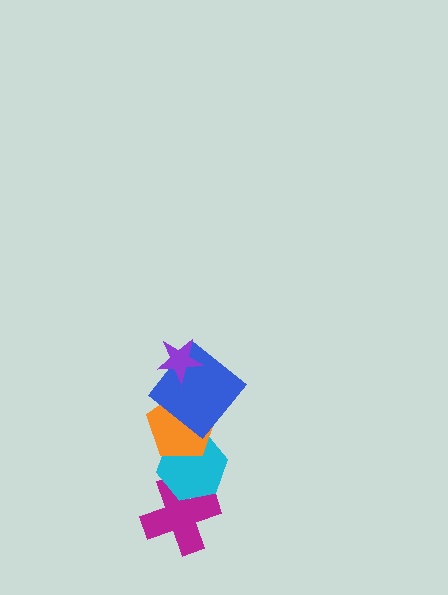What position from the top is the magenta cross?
The magenta cross is 5th from the top.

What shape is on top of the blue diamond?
The purple star is on top of the blue diamond.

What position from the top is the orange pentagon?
The orange pentagon is 3rd from the top.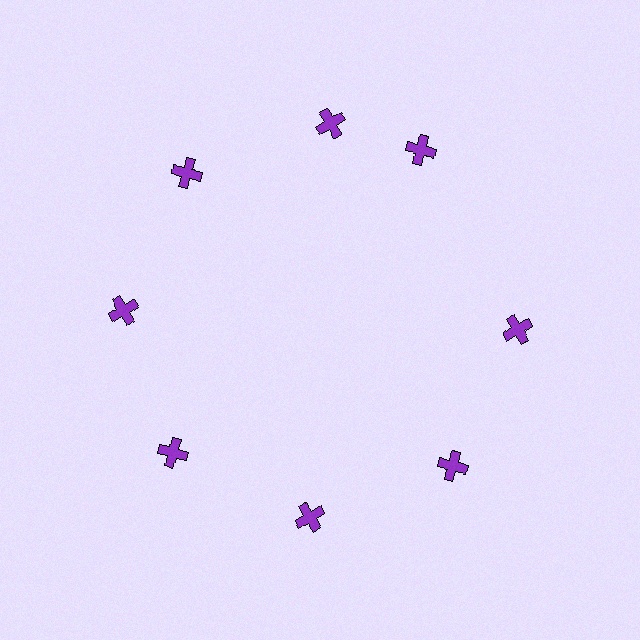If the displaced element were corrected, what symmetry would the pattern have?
It would have 8-fold rotational symmetry — the pattern would map onto itself every 45 degrees.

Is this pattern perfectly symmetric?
No. The 8 purple crosses are arranged in a ring, but one element near the 2 o'clock position is rotated out of alignment along the ring, breaking the 8-fold rotational symmetry.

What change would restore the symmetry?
The symmetry would be restored by rotating it back into even spacing with its neighbors so that all 8 crosses sit at equal angles and equal distance from the center.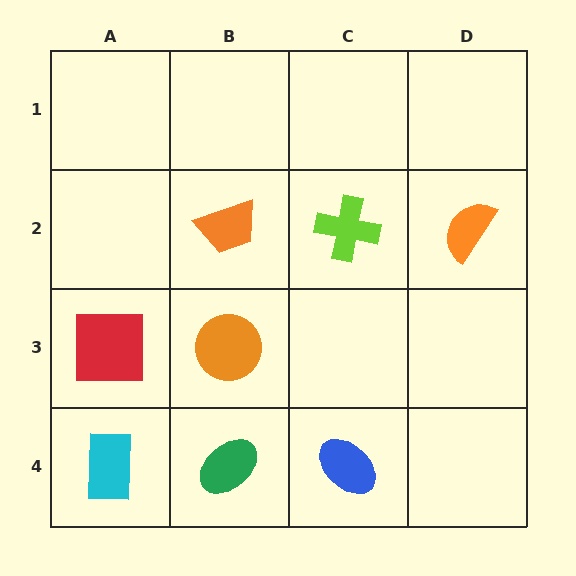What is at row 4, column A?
A cyan rectangle.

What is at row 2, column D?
An orange semicircle.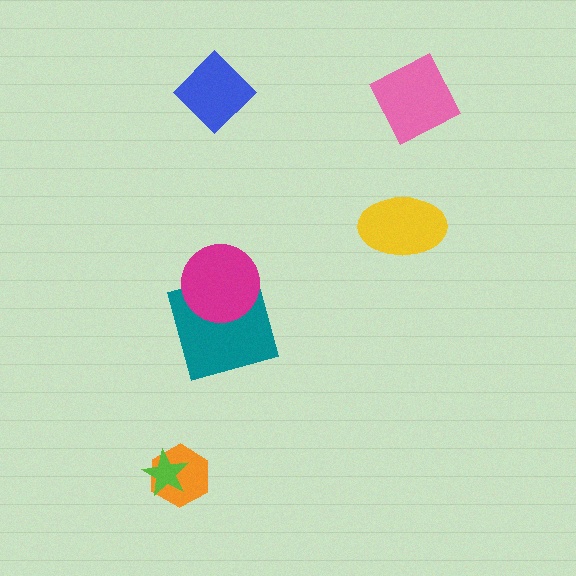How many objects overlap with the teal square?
1 object overlaps with the teal square.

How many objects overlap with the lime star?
1 object overlaps with the lime star.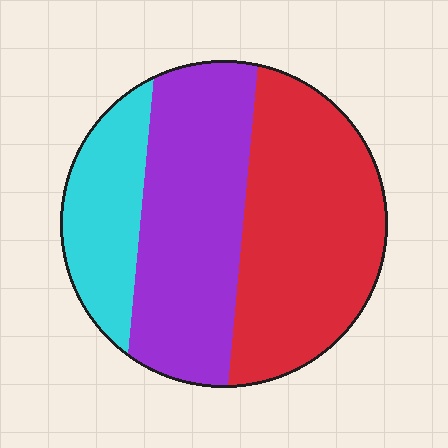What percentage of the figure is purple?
Purple covers 38% of the figure.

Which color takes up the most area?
Red, at roughly 45%.